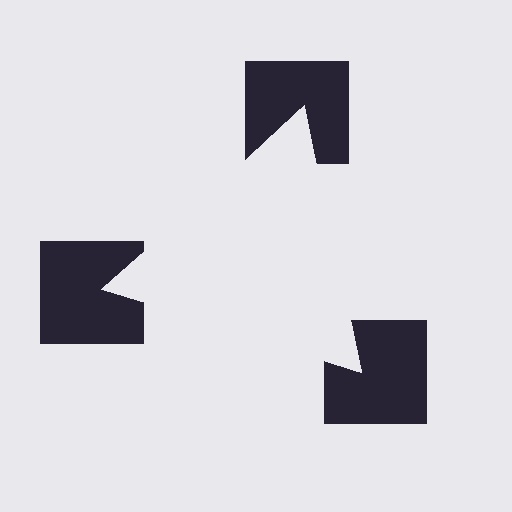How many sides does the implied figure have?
3 sides.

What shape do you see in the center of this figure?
An illusory triangle — its edges are inferred from the aligned wedge cuts in the notched squares, not physically drawn.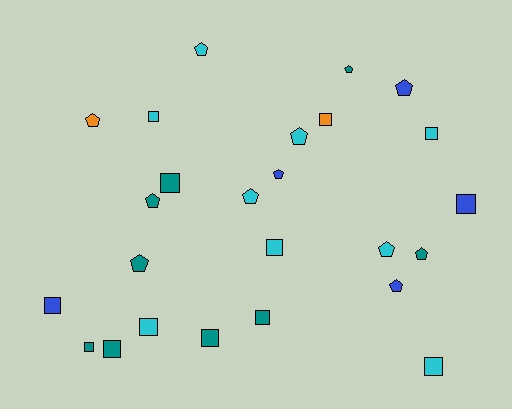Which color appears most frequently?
Cyan, with 9 objects.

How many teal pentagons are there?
There are 4 teal pentagons.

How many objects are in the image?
There are 25 objects.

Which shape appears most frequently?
Square, with 13 objects.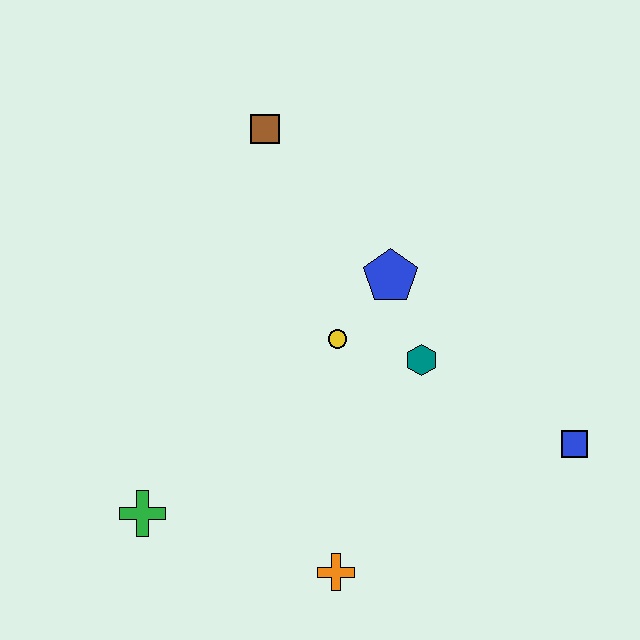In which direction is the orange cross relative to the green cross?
The orange cross is to the right of the green cross.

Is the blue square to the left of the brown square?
No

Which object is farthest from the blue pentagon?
The green cross is farthest from the blue pentagon.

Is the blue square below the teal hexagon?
Yes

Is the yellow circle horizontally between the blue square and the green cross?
Yes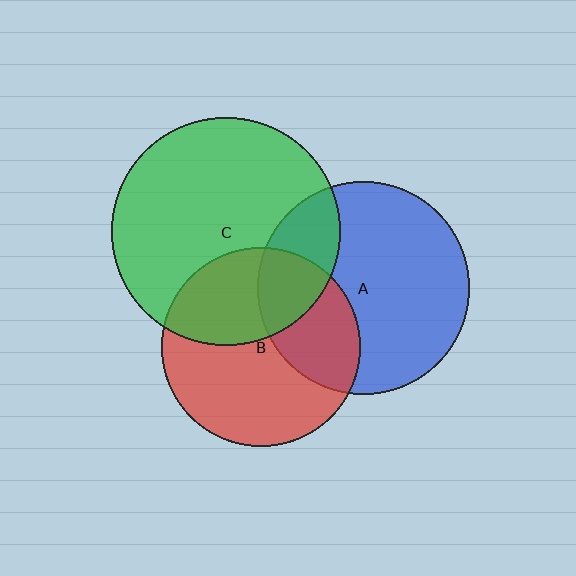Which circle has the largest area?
Circle C (green).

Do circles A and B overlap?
Yes.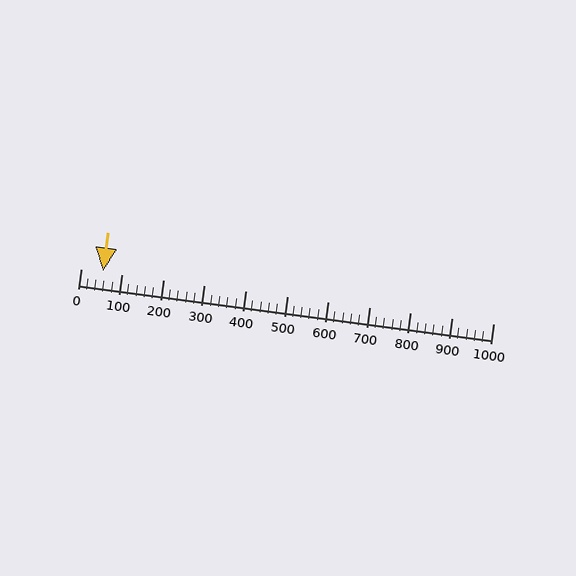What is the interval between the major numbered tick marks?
The major tick marks are spaced 100 units apart.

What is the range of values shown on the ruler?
The ruler shows values from 0 to 1000.